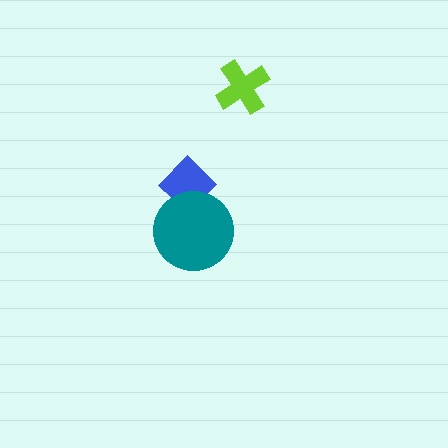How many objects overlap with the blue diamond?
1 object overlaps with the blue diamond.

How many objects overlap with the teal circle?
1 object overlaps with the teal circle.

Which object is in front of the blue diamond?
The teal circle is in front of the blue diamond.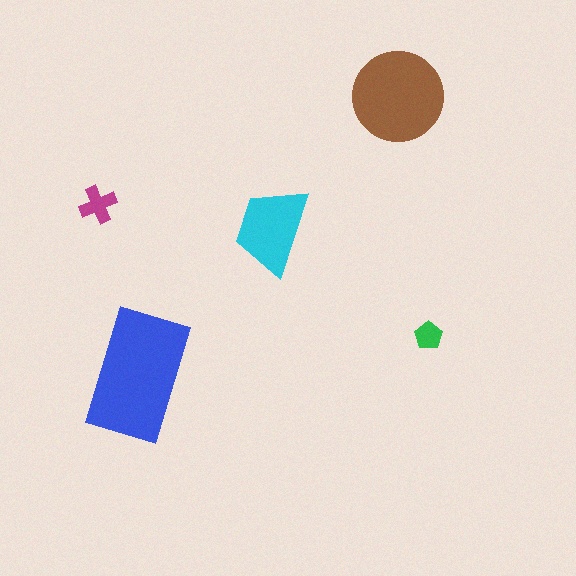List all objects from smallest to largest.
The green pentagon, the magenta cross, the cyan trapezoid, the brown circle, the blue rectangle.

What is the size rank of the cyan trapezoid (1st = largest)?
3rd.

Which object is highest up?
The brown circle is topmost.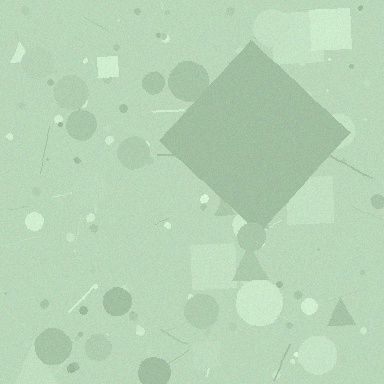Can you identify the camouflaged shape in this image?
The camouflaged shape is a diamond.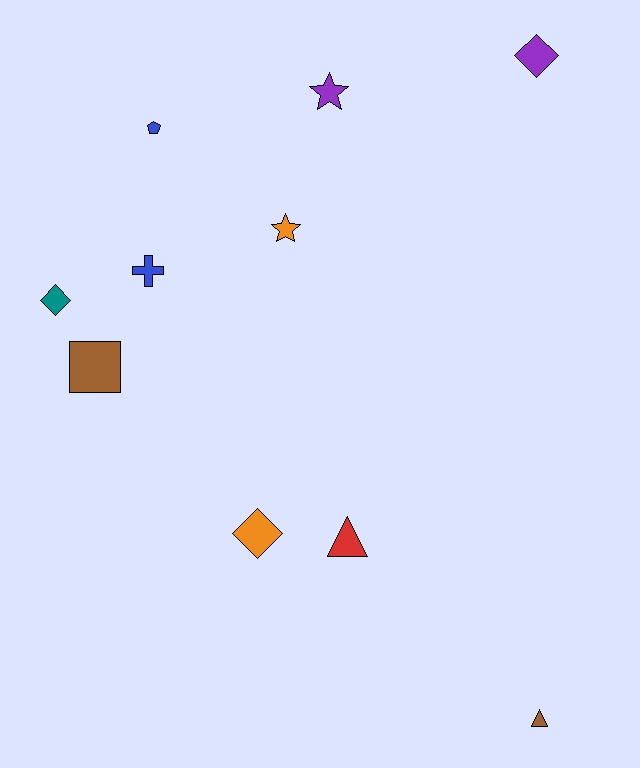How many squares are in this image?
There is 1 square.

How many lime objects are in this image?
There are no lime objects.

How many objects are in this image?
There are 10 objects.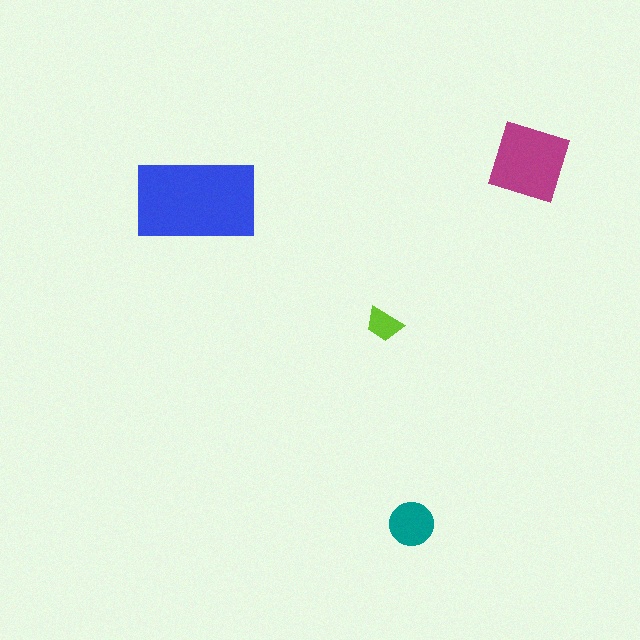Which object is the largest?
The blue rectangle.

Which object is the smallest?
The lime trapezoid.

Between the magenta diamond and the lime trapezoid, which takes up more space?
The magenta diamond.